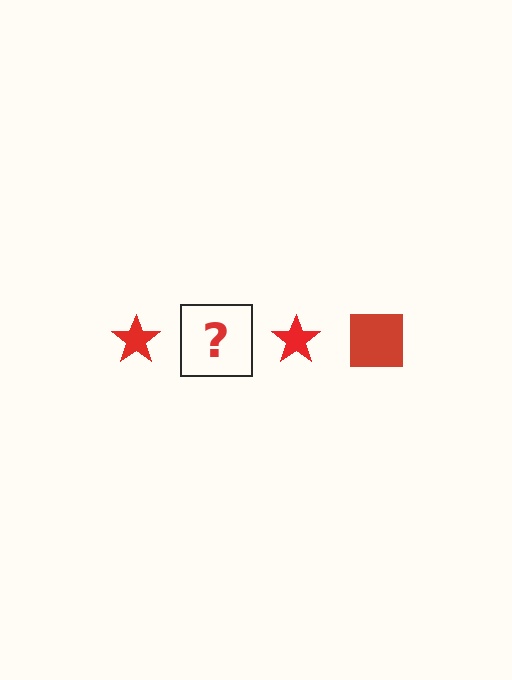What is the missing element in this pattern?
The missing element is a red square.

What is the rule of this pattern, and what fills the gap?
The rule is that the pattern cycles through star, square shapes in red. The gap should be filled with a red square.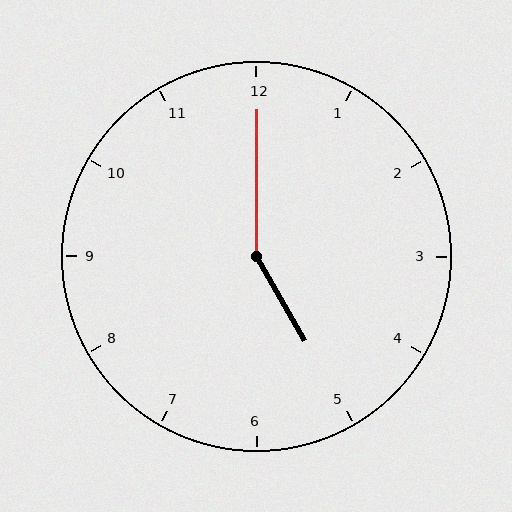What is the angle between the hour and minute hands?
Approximately 150 degrees.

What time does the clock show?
5:00.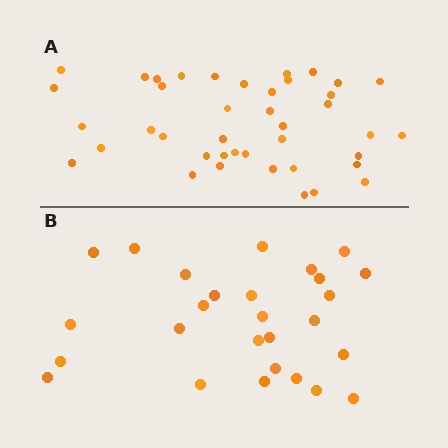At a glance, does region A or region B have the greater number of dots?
Region A (the top region) has more dots.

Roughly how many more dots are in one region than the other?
Region A has approximately 15 more dots than region B.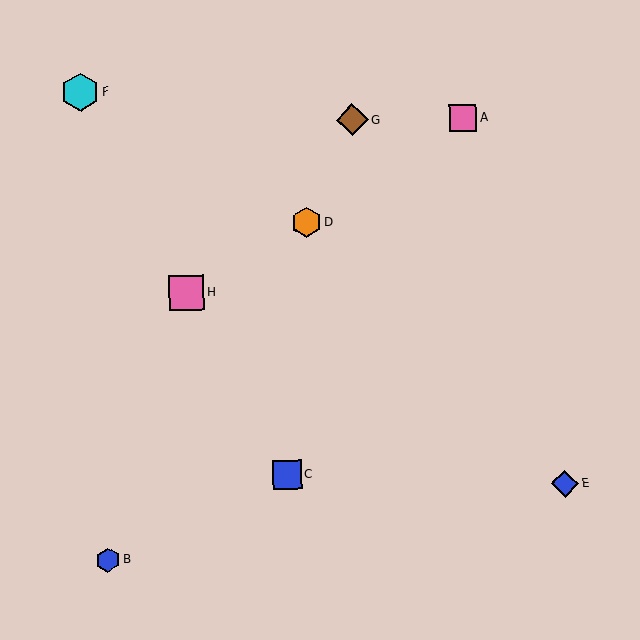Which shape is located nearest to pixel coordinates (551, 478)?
The blue diamond (labeled E) at (565, 484) is nearest to that location.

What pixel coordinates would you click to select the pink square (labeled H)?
Click at (187, 293) to select the pink square H.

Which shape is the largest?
The cyan hexagon (labeled F) is the largest.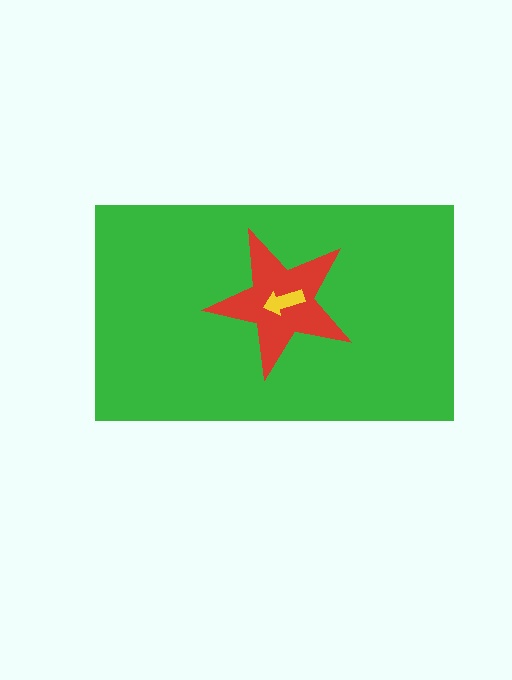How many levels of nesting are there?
3.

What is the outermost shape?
The green rectangle.